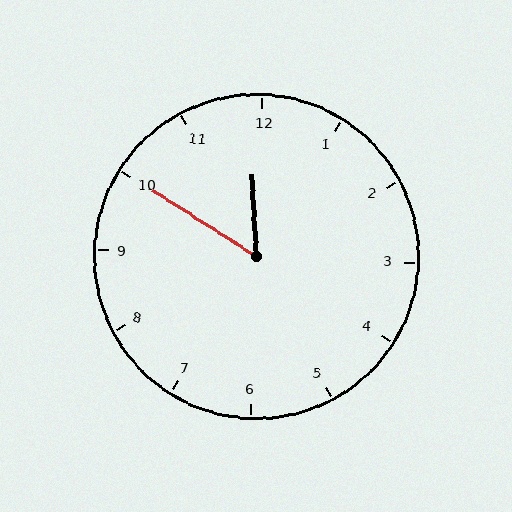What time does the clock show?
11:50.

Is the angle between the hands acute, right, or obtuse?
It is acute.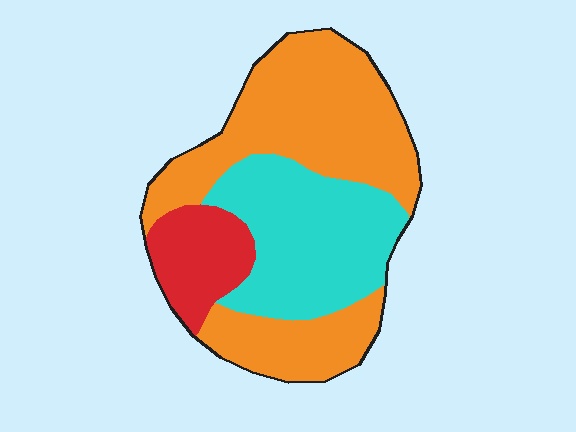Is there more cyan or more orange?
Orange.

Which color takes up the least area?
Red, at roughly 15%.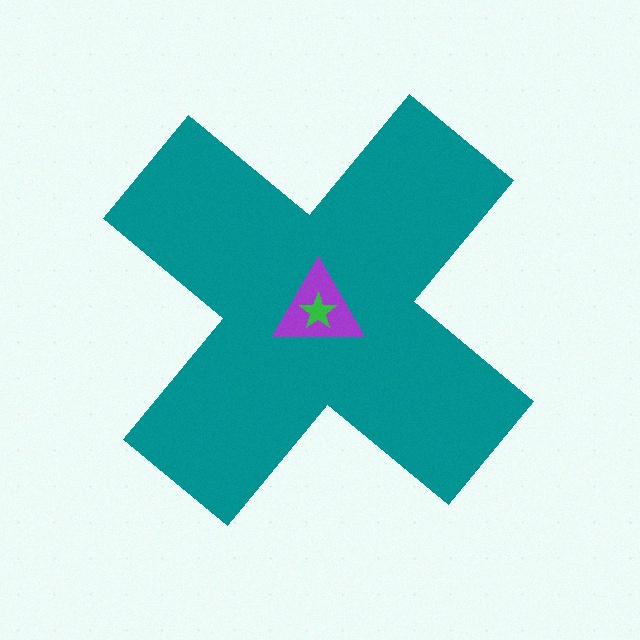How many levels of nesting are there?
3.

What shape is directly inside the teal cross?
The purple triangle.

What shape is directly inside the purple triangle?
The green star.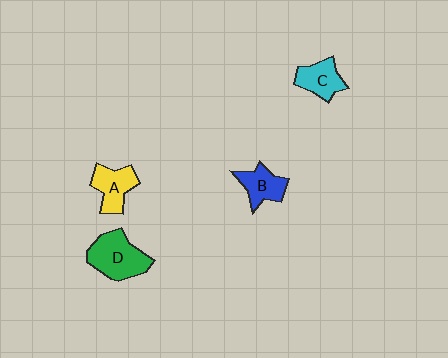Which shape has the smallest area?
Shape B (blue).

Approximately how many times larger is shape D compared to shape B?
Approximately 1.6 times.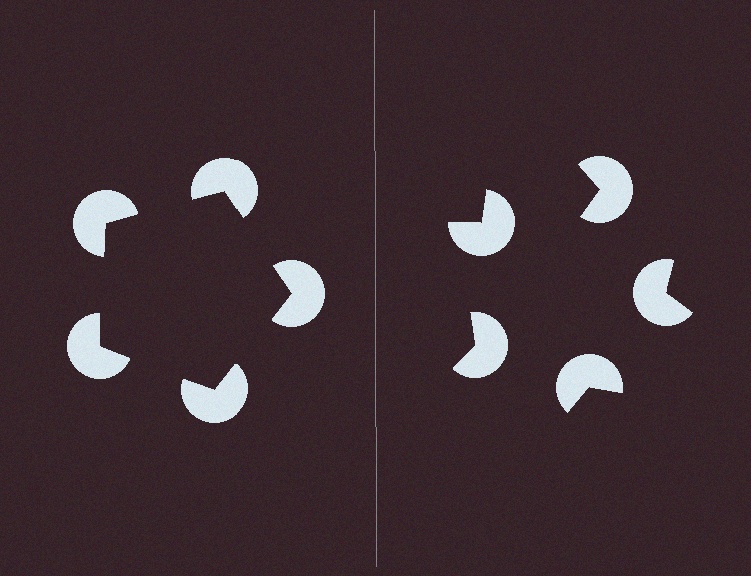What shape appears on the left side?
An illusory pentagon.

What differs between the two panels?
The pac-man discs are positioned identically on both sides; only the wedge orientations differ. On the left they align to a pentagon; on the right they are misaligned.